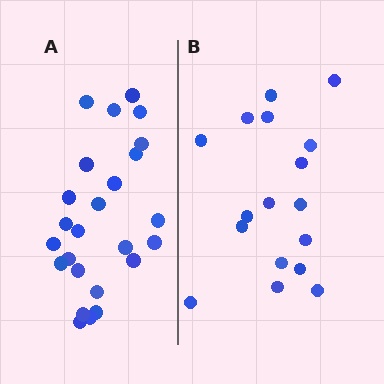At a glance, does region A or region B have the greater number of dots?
Region A (the left region) has more dots.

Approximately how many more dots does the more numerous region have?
Region A has roughly 8 or so more dots than region B.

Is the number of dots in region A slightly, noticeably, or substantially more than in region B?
Region A has substantially more. The ratio is roughly 1.5 to 1.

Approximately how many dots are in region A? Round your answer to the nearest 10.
About 20 dots. (The exact count is 25, which rounds to 20.)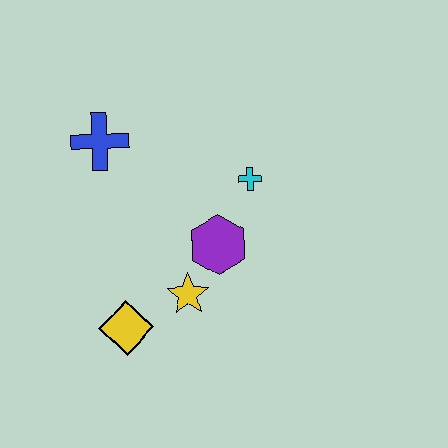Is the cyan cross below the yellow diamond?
No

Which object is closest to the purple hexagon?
The yellow star is closest to the purple hexagon.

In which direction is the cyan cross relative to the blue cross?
The cyan cross is to the right of the blue cross.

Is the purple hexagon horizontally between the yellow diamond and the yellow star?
No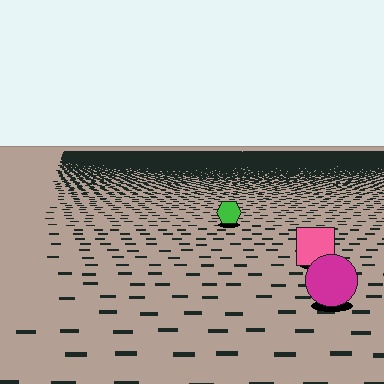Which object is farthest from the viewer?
The green hexagon is farthest from the viewer. It appears smaller and the ground texture around it is denser.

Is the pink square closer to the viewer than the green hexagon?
Yes. The pink square is closer — you can tell from the texture gradient: the ground texture is coarser near it.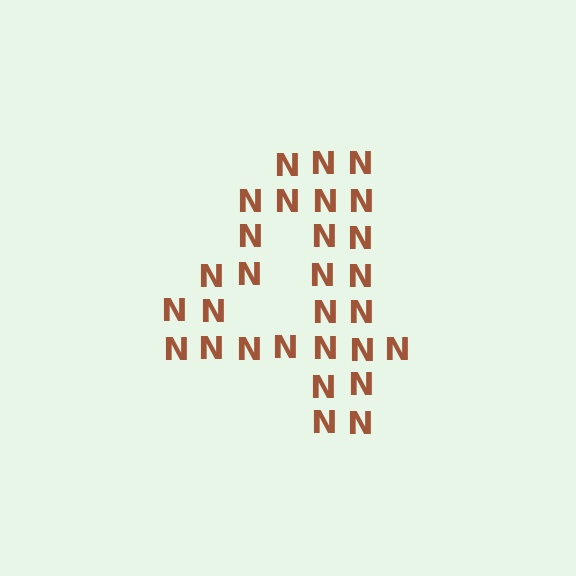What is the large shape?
The large shape is the digit 4.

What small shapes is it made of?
It is made of small letter N's.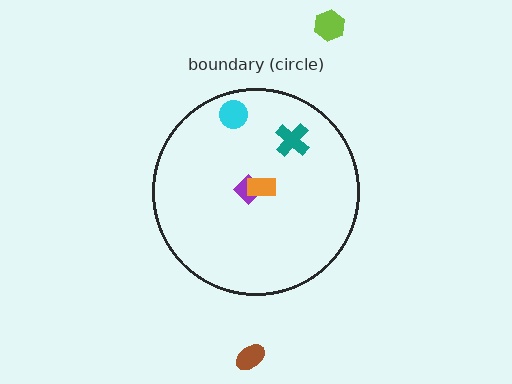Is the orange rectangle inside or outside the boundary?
Inside.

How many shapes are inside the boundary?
4 inside, 2 outside.